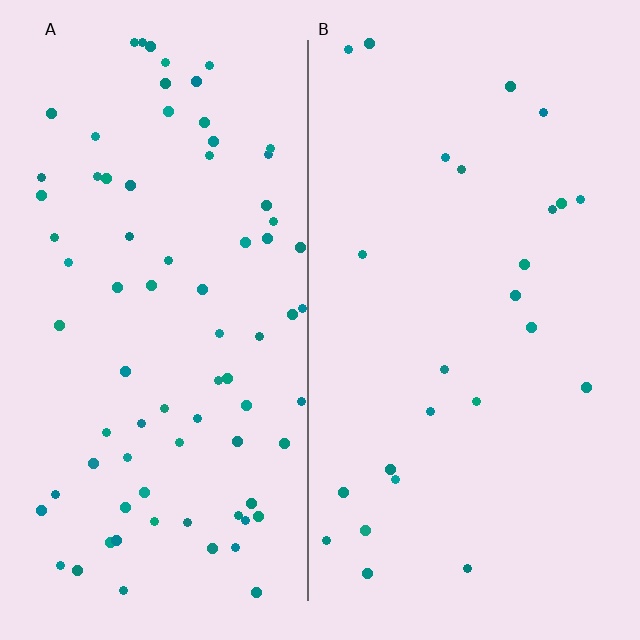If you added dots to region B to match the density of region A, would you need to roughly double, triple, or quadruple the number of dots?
Approximately triple.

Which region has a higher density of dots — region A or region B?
A (the left).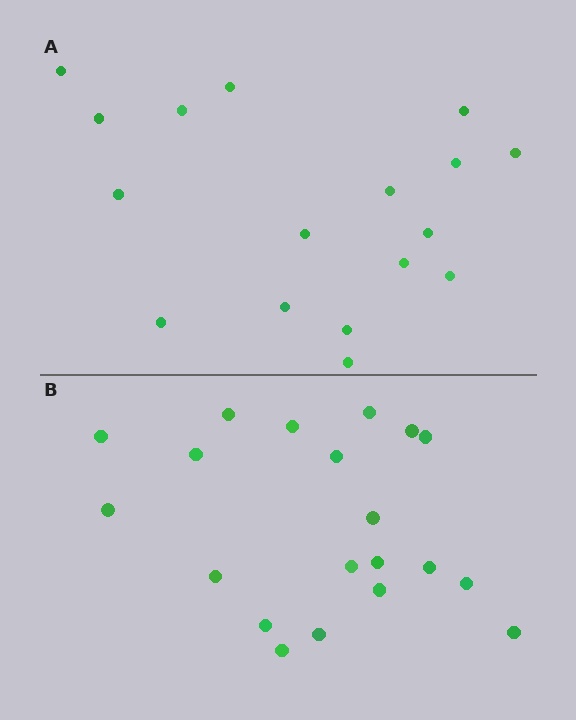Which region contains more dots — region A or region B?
Region B (the bottom region) has more dots.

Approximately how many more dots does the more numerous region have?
Region B has just a few more — roughly 2 or 3 more dots than region A.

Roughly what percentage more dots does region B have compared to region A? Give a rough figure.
About 20% more.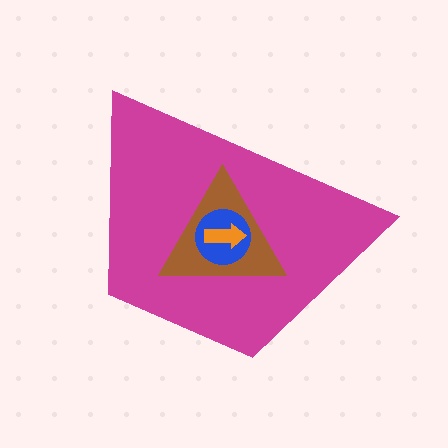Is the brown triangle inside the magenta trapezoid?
Yes.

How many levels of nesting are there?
4.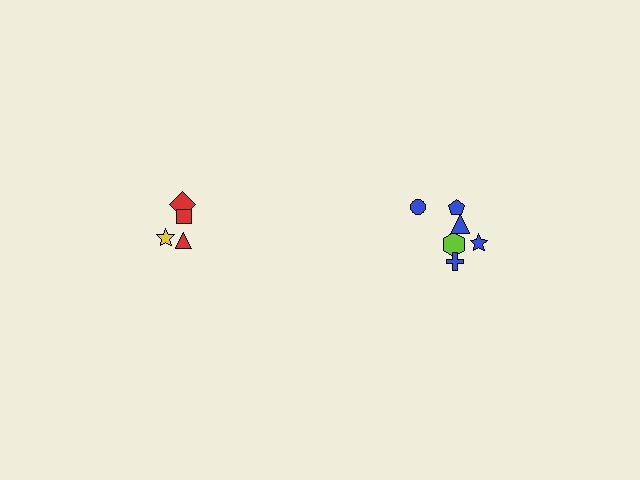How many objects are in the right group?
There are 6 objects.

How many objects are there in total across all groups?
There are 10 objects.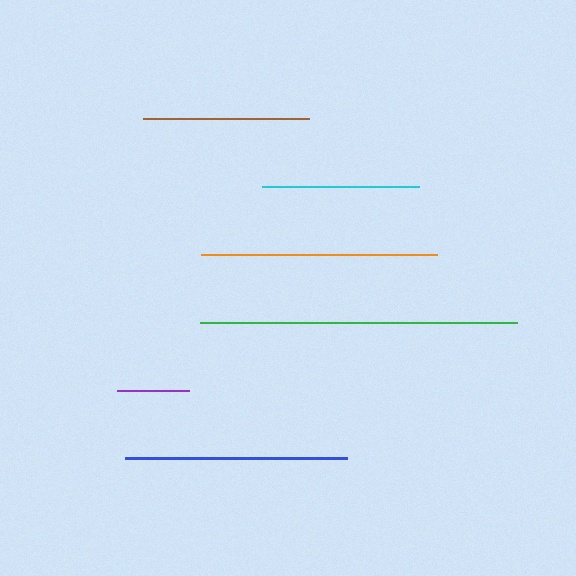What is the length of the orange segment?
The orange segment is approximately 236 pixels long.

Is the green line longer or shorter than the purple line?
The green line is longer than the purple line.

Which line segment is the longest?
The green line is the longest at approximately 316 pixels.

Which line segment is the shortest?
The purple line is the shortest at approximately 71 pixels.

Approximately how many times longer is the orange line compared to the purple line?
The orange line is approximately 3.3 times the length of the purple line.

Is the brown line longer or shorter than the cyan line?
The brown line is longer than the cyan line.